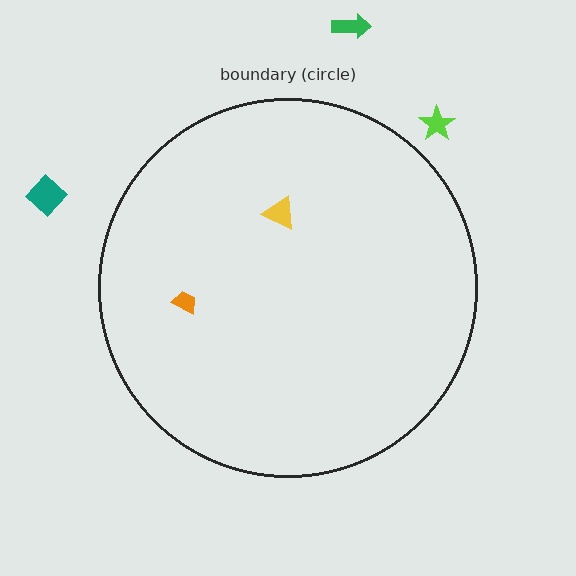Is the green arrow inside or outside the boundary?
Outside.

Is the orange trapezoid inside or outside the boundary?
Inside.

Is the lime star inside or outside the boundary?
Outside.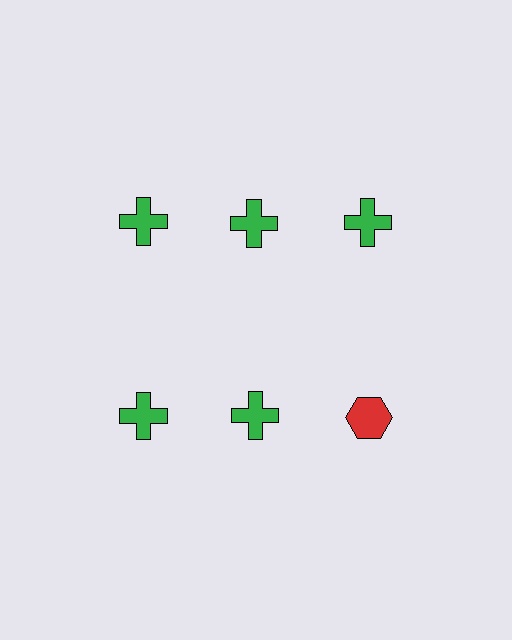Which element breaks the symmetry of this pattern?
The red hexagon in the second row, center column breaks the symmetry. All other shapes are green crosses.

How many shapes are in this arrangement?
There are 6 shapes arranged in a grid pattern.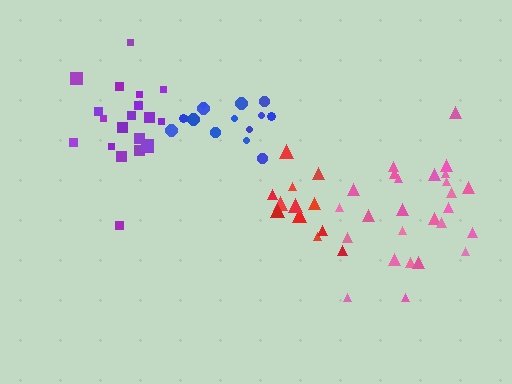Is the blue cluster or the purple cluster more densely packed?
Purple.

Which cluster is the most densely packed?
Purple.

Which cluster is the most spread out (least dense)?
Pink.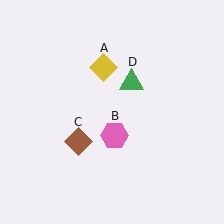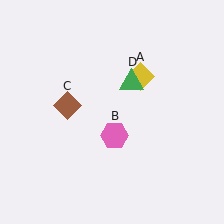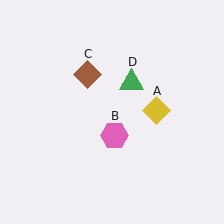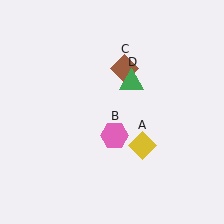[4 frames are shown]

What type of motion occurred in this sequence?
The yellow diamond (object A), brown diamond (object C) rotated clockwise around the center of the scene.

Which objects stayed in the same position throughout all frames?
Pink hexagon (object B) and green triangle (object D) remained stationary.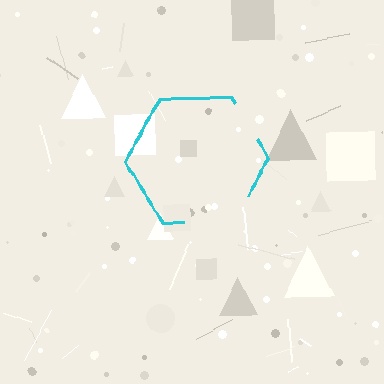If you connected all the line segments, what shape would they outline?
They would outline a hexagon.